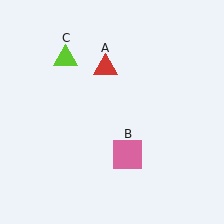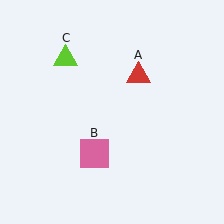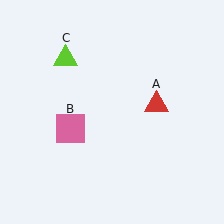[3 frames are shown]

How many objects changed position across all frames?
2 objects changed position: red triangle (object A), pink square (object B).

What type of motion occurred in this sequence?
The red triangle (object A), pink square (object B) rotated clockwise around the center of the scene.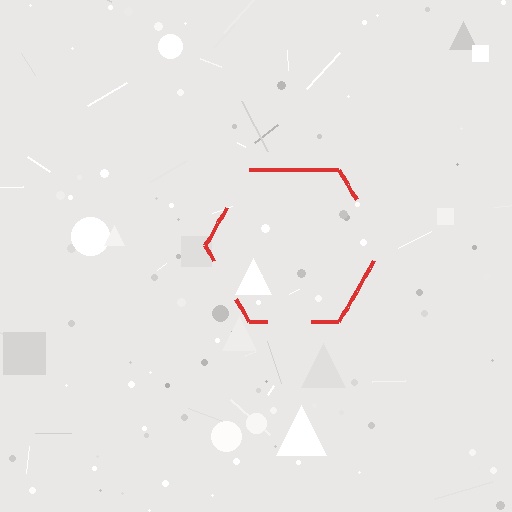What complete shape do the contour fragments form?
The contour fragments form a hexagon.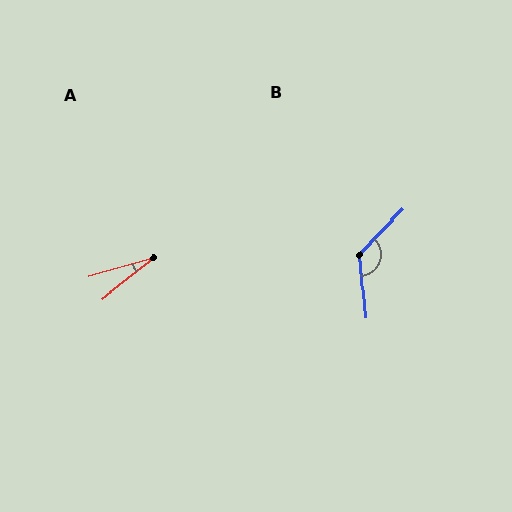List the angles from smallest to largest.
A (23°), B (131°).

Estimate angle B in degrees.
Approximately 131 degrees.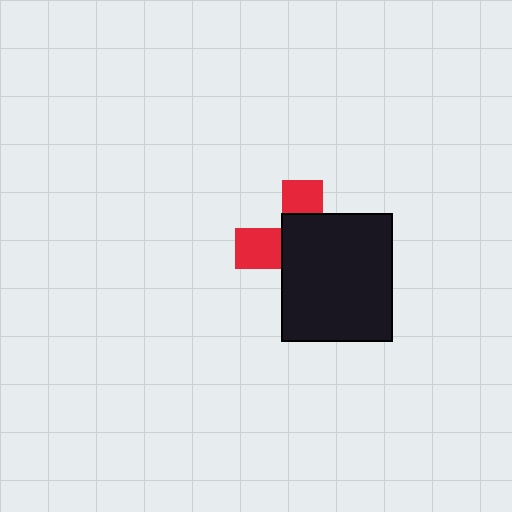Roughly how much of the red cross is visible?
A small part of it is visible (roughly 35%).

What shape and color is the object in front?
The object in front is a black rectangle.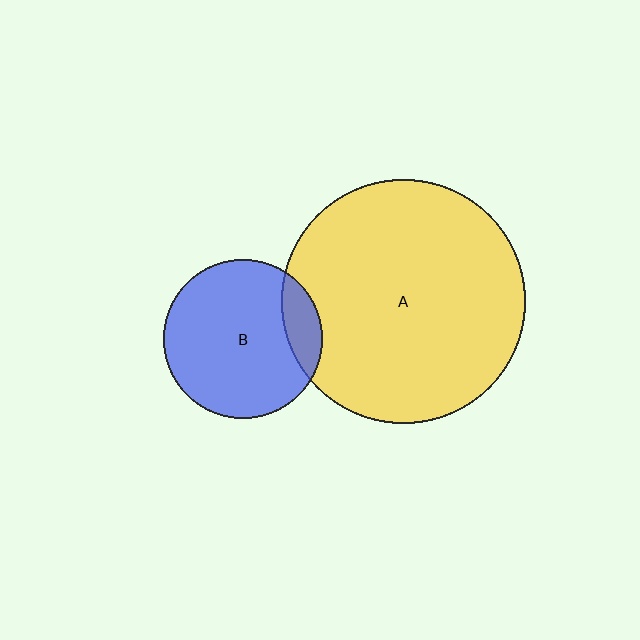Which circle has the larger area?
Circle A (yellow).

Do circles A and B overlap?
Yes.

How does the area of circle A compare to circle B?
Approximately 2.4 times.